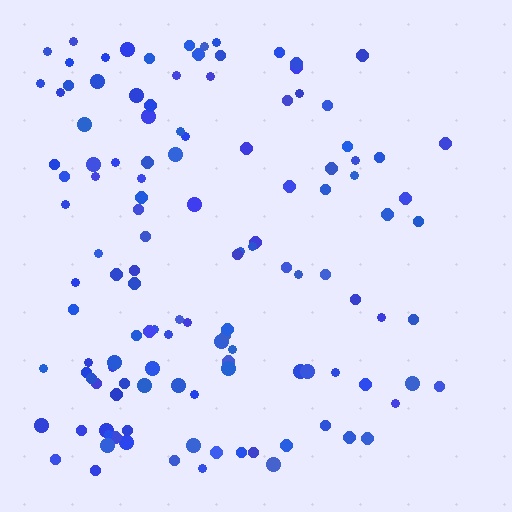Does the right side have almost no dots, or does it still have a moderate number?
Still a moderate number, just noticeably fewer than the left.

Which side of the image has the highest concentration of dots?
The left.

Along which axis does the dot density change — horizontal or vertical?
Horizontal.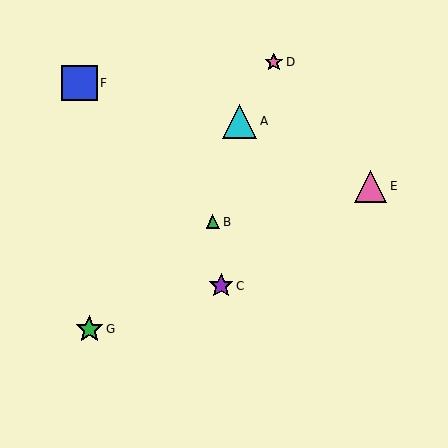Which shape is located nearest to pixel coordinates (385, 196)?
The pink triangle (labeled E) at (371, 186) is nearest to that location.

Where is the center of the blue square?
The center of the blue square is at (79, 83).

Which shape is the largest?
The blue square (labeled F) is the largest.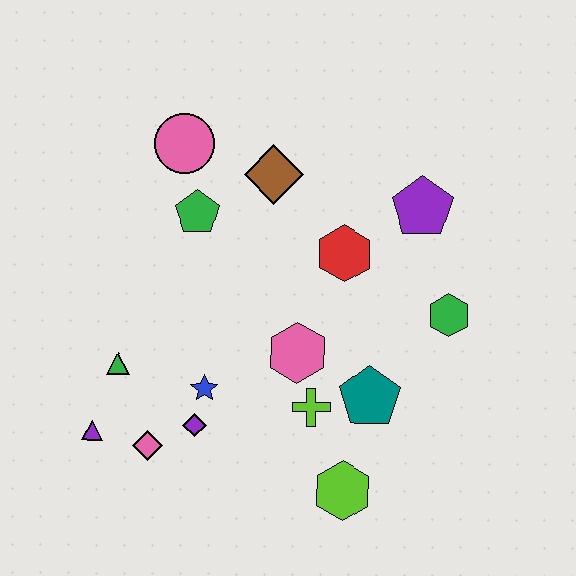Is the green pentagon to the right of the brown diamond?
No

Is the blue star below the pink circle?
Yes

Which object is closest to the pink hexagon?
The lime cross is closest to the pink hexagon.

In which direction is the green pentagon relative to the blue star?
The green pentagon is above the blue star.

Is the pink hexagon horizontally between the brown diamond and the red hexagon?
Yes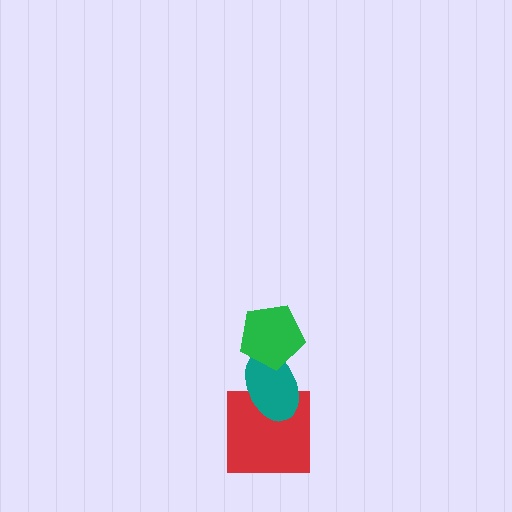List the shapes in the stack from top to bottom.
From top to bottom: the green pentagon, the teal ellipse, the red square.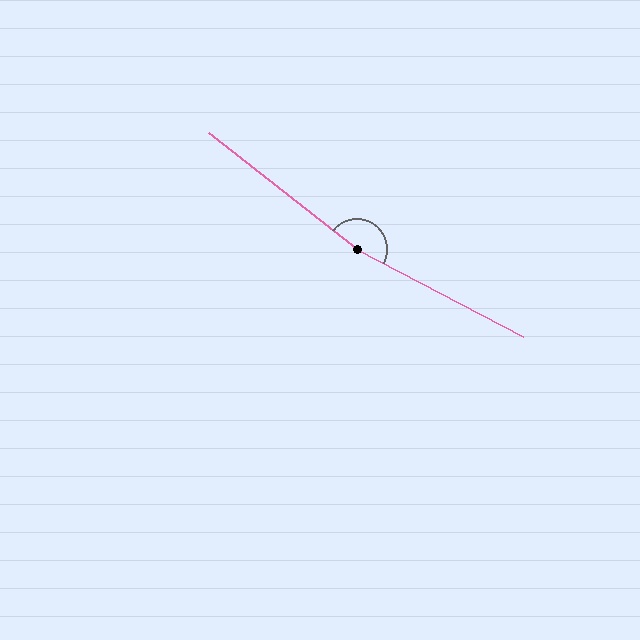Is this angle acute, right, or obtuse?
It is obtuse.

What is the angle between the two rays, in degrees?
Approximately 170 degrees.